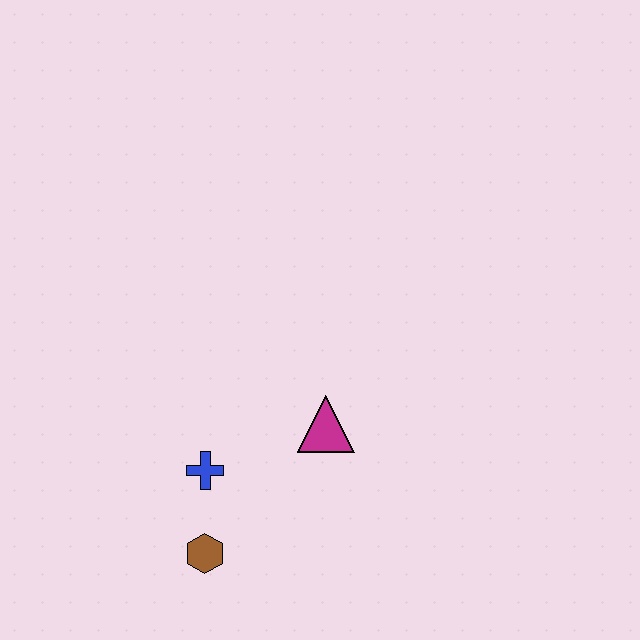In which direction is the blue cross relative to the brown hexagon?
The blue cross is above the brown hexagon.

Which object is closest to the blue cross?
The brown hexagon is closest to the blue cross.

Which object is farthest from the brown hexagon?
The magenta triangle is farthest from the brown hexagon.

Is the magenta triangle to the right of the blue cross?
Yes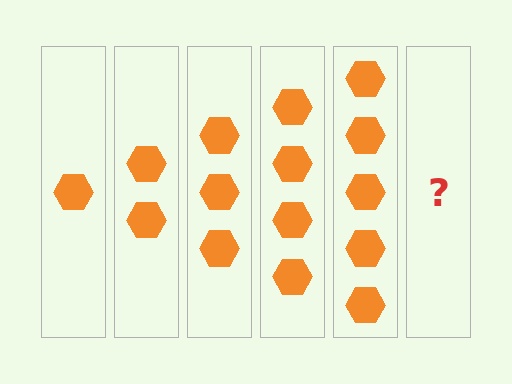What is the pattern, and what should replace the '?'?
The pattern is that each step adds one more hexagon. The '?' should be 6 hexagons.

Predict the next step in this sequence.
The next step is 6 hexagons.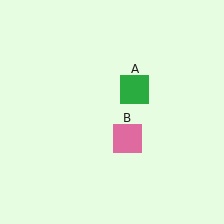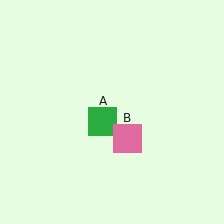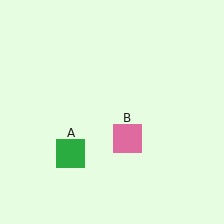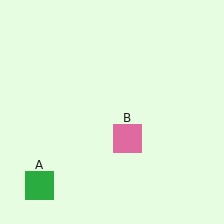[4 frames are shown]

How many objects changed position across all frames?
1 object changed position: green square (object A).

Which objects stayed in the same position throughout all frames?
Pink square (object B) remained stationary.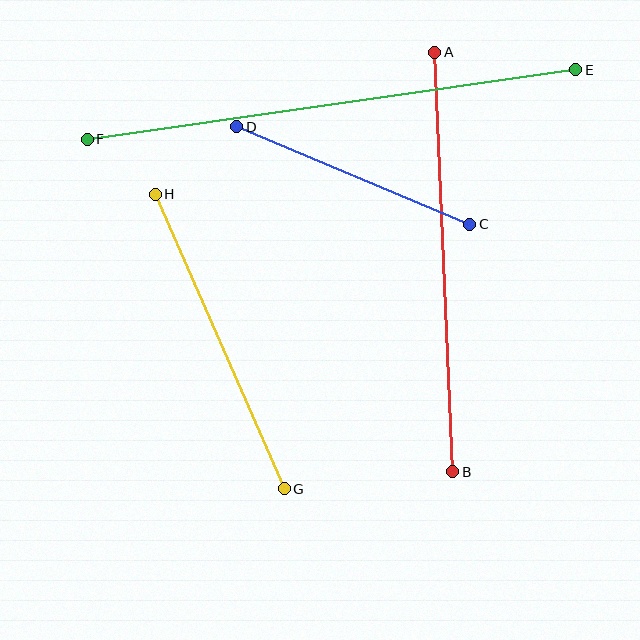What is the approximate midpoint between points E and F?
The midpoint is at approximately (332, 104) pixels.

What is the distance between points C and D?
The distance is approximately 253 pixels.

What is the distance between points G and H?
The distance is approximately 322 pixels.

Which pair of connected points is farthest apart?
Points E and F are farthest apart.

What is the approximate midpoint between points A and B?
The midpoint is at approximately (444, 262) pixels.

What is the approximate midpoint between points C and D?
The midpoint is at approximately (353, 176) pixels.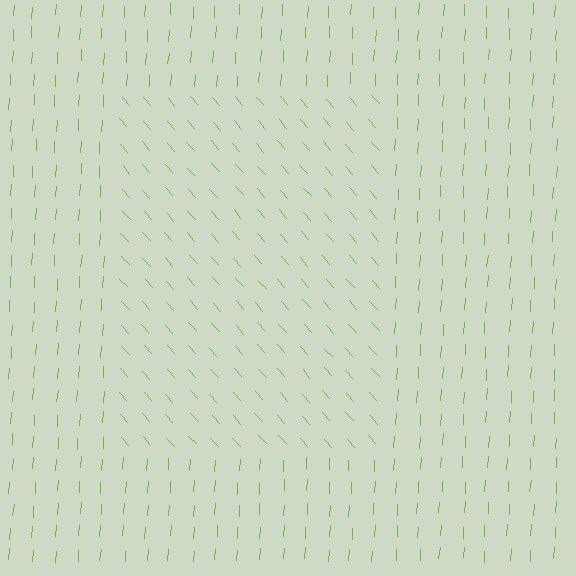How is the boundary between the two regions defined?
The boundary is defined purely by a change in line orientation (approximately 45 degrees difference). All lines are the same color and thickness.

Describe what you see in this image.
The image is filled with small lime line segments. A rectangle region in the image has lines oriented differently from the surrounding lines, creating a visible texture boundary.